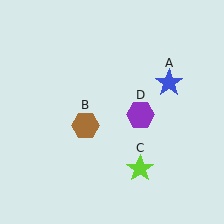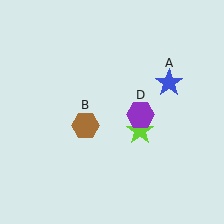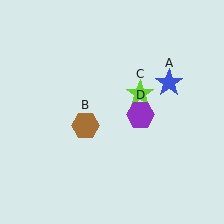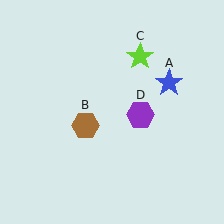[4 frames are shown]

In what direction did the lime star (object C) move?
The lime star (object C) moved up.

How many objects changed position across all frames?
1 object changed position: lime star (object C).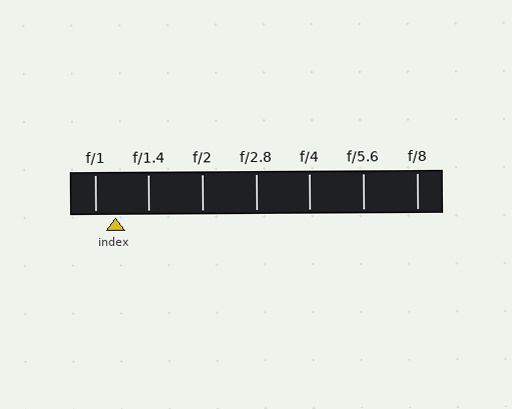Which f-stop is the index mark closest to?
The index mark is closest to f/1.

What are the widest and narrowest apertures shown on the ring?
The widest aperture shown is f/1 and the narrowest is f/8.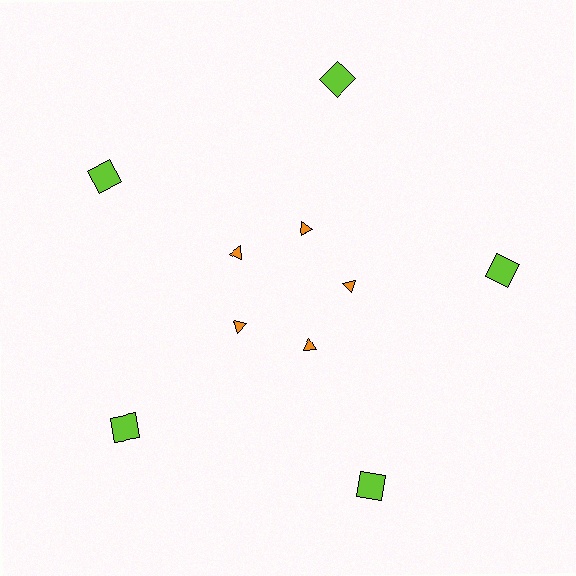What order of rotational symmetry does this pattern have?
This pattern has 5-fold rotational symmetry.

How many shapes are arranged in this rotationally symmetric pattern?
There are 10 shapes, arranged in 5 groups of 2.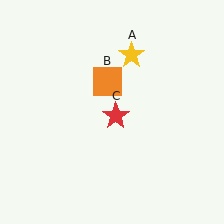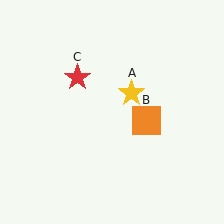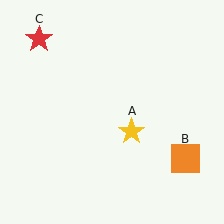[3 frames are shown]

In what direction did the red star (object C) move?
The red star (object C) moved up and to the left.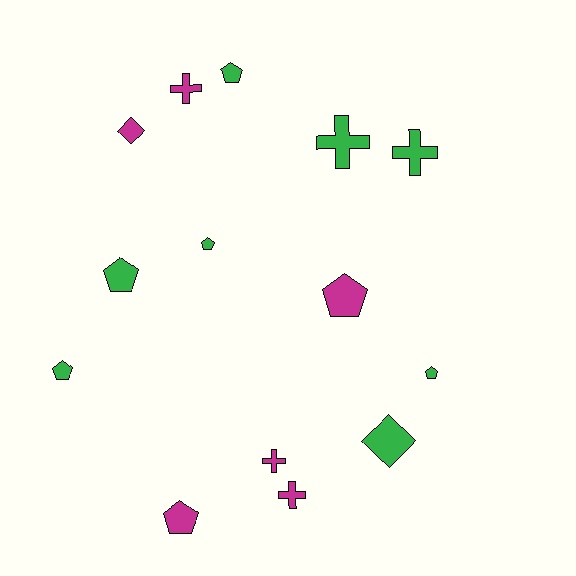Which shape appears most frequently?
Pentagon, with 7 objects.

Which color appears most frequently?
Green, with 8 objects.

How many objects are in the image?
There are 14 objects.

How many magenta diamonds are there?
There is 1 magenta diamond.